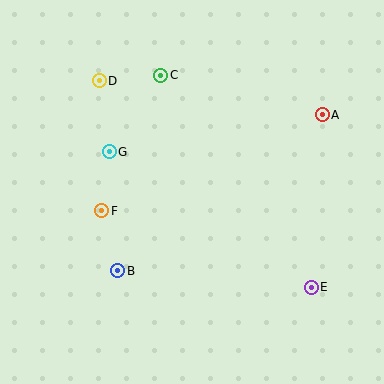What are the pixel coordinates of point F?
Point F is at (102, 211).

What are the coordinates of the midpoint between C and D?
The midpoint between C and D is at (130, 78).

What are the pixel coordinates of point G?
Point G is at (109, 152).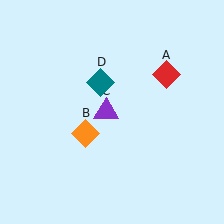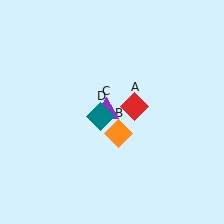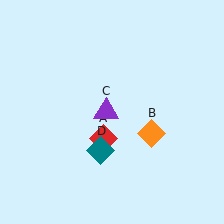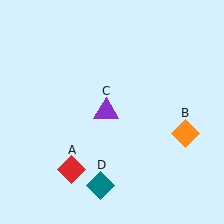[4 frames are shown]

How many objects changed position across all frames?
3 objects changed position: red diamond (object A), orange diamond (object B), teal diamond (object D).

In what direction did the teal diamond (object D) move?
The teal diamond (object D) moved down.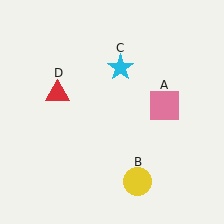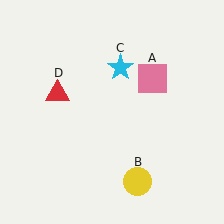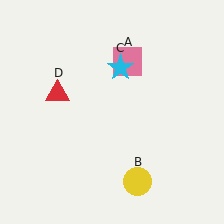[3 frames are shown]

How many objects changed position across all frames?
1 object changed position: pink square (object A).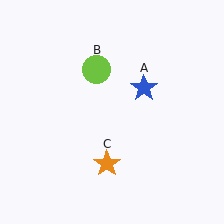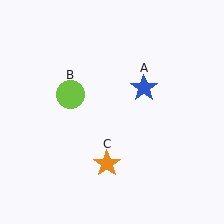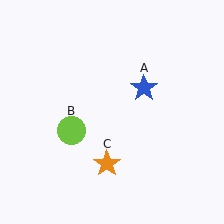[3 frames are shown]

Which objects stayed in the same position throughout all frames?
Blue star (object A) and orange star (object C) remained stationary.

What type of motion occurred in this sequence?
The lime circle (object B) rotated counterclockwise around the center of the scene.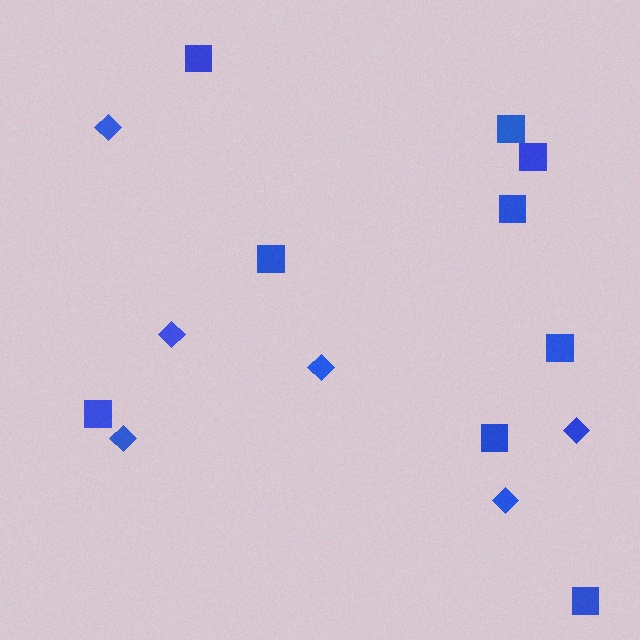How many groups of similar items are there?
There are 2 groups: one group of diamonds (6) and one group of squares (9).